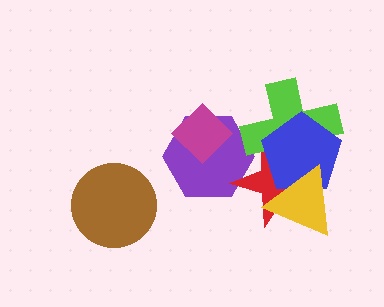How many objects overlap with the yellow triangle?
3 objects overlap with the yellow triangle.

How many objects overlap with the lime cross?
3 objects overlap with the lime cross.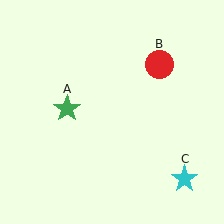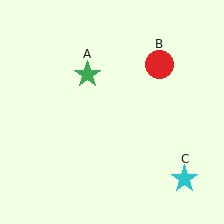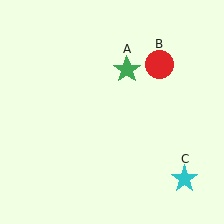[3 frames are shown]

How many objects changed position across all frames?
1 object changed position: green star (object A).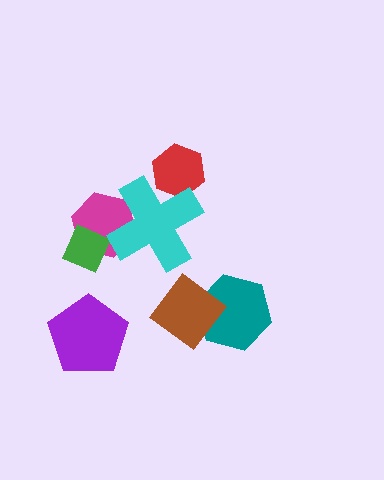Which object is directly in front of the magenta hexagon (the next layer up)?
The green diamond is directly in front of the magenta hexagon.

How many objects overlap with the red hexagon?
1 object overlaps with the red hexagon.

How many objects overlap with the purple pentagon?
0 objects overlap with the purple pentagon.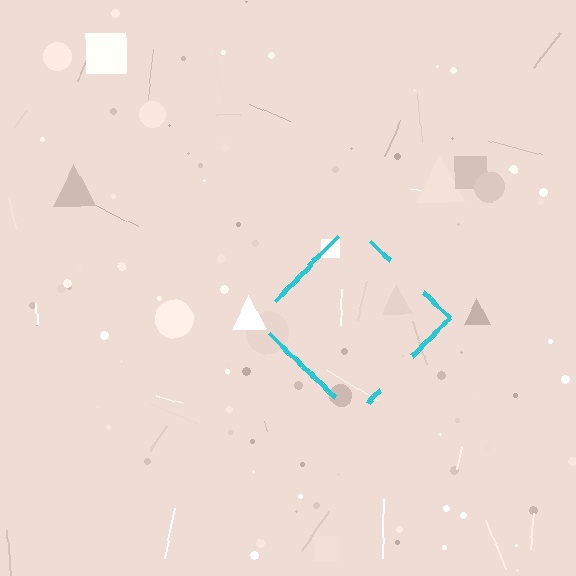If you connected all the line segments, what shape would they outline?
They would outline a diamond.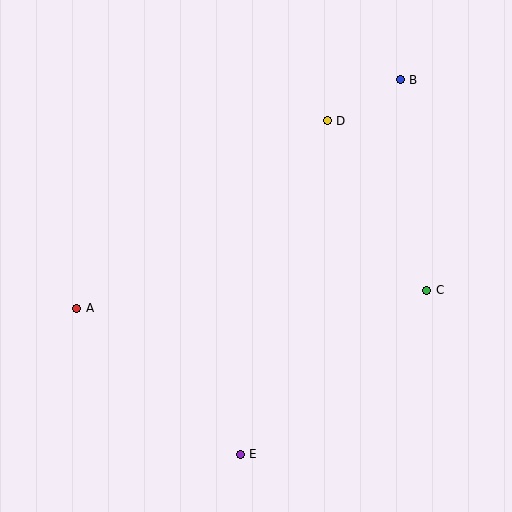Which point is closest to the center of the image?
Point D at (327, 121) is closest to the center.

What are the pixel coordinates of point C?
Point C is at (427, 290).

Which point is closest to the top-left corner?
Point A is closest to the top-left corner.